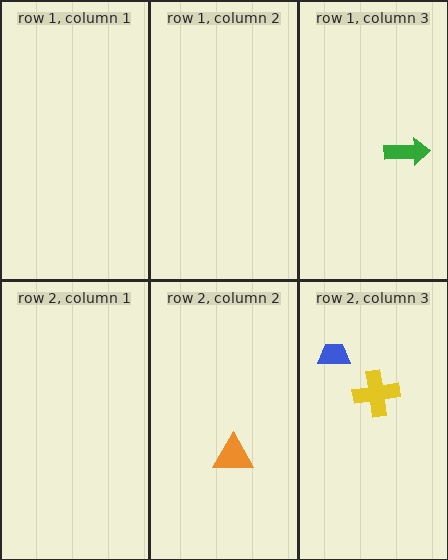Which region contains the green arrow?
The row 1, column 3 region.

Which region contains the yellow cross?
The row 2, column 3 region.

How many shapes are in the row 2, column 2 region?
1.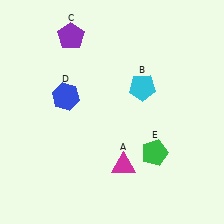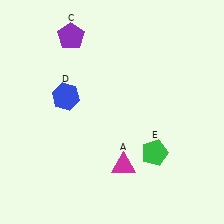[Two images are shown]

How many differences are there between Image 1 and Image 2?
There is 1 difference between the two images.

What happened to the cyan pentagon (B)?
The cyan pentagon (B) was removed in Image 2. It was in the top-right area of Image 1.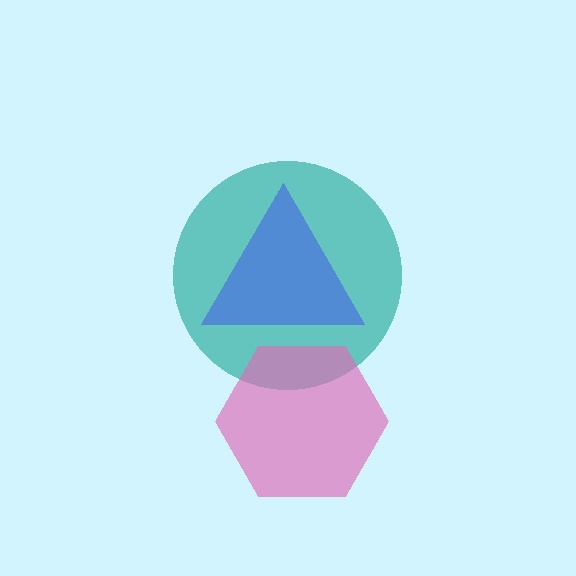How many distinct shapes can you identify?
There are 3 distinct shapes: a teal circle, a blue triangle, a pink hexagon.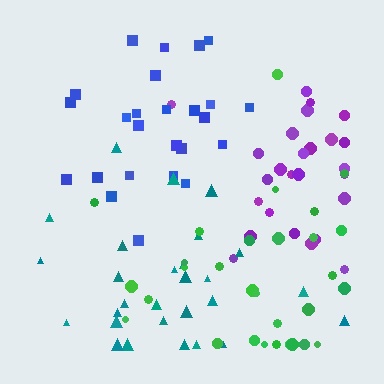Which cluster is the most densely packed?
Purple.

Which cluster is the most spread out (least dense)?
Teal.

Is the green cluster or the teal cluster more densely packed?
Green.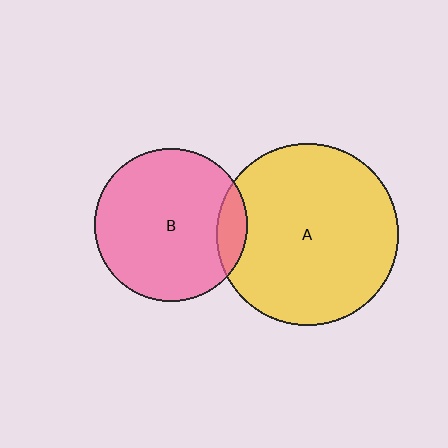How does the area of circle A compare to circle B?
Approximately 1.4 times.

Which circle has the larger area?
Circle A (yellow).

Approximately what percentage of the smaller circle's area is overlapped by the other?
Approximately 10%.